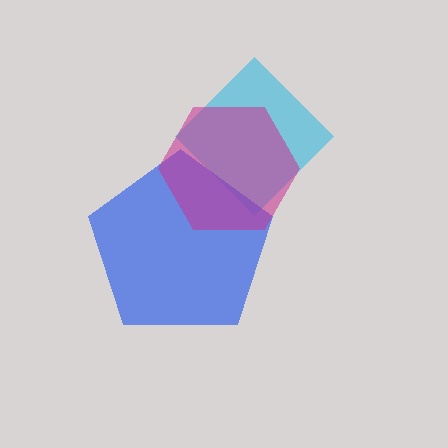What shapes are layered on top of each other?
The layered shapes are: a cyan diamond, a blue pentagon, a magenta hexagon.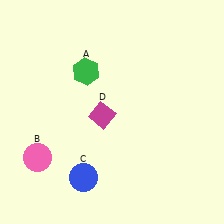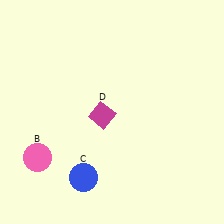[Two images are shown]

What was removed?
The green hexagon (A) was removed in Image 2.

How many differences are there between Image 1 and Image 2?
There is 1 difference between the two images.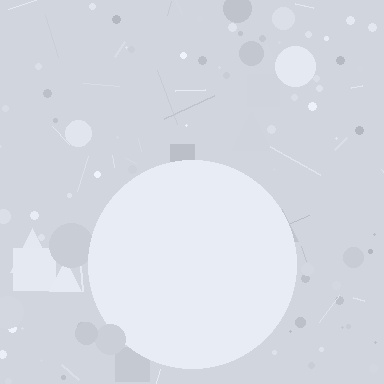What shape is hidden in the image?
A circle is hidden in the image.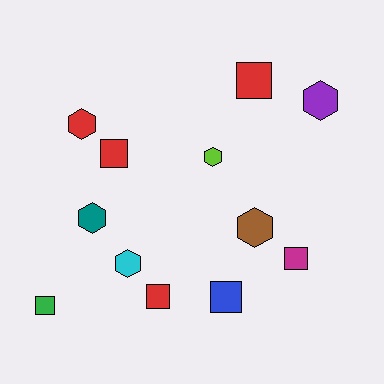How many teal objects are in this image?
There is 1 teal object.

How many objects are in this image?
There are 12 objects.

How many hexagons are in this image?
There are 6 hexagons.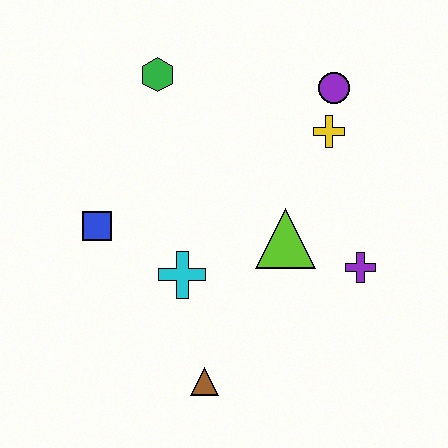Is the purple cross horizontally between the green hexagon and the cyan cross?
No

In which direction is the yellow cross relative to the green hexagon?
The yellow cross is to the right of the green hexagon.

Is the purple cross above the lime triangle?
No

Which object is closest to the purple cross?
The lime triangle is closest to the purple cross.